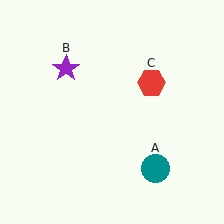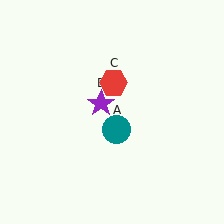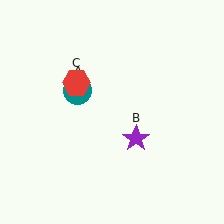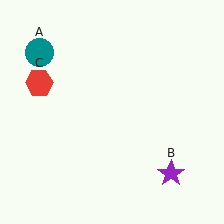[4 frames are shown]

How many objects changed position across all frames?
3 objects changed position: teal circle (object A), purple star (object B), red hexagon (object C).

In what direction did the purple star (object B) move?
The purple star (object B) moved down and to the right.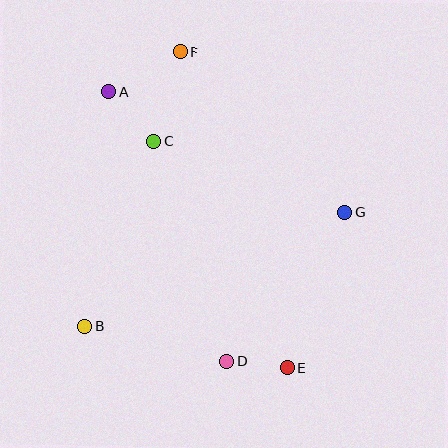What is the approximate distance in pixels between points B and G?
The distance between B and G is approximately 284 pixels.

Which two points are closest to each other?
Points D and E are closest to each other.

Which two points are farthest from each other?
Points E and F are farthest from each other.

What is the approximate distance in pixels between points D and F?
The distance between D and F is approximately 312 pixels.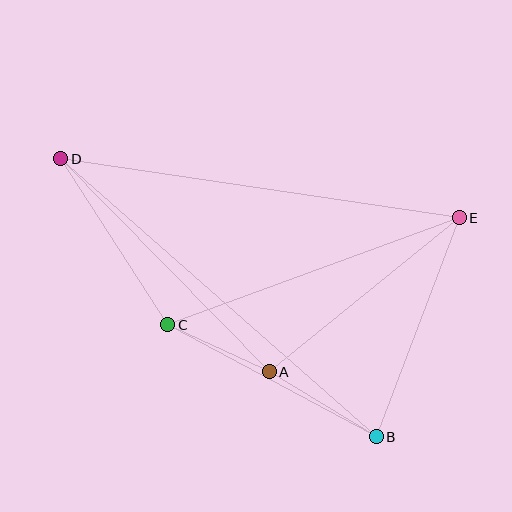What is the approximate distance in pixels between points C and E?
The distance between C and E is approximately 311 pixels.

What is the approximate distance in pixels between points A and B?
The distance between A and B is approximately 125 pixels.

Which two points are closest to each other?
Points A and C are closest to each other.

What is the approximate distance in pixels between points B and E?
The distance between B and E is approximately 234 pixels.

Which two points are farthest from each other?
Points B and D are farthest from each other.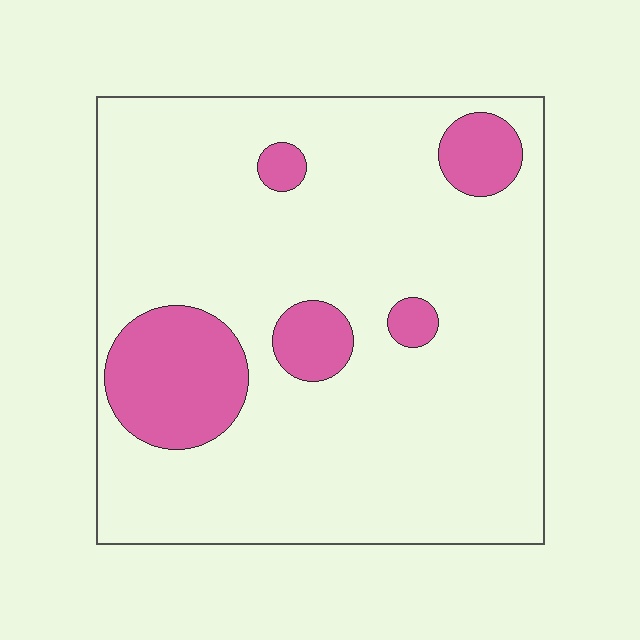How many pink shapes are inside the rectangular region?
5.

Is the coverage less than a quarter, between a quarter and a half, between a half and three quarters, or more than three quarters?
Less than a quarter.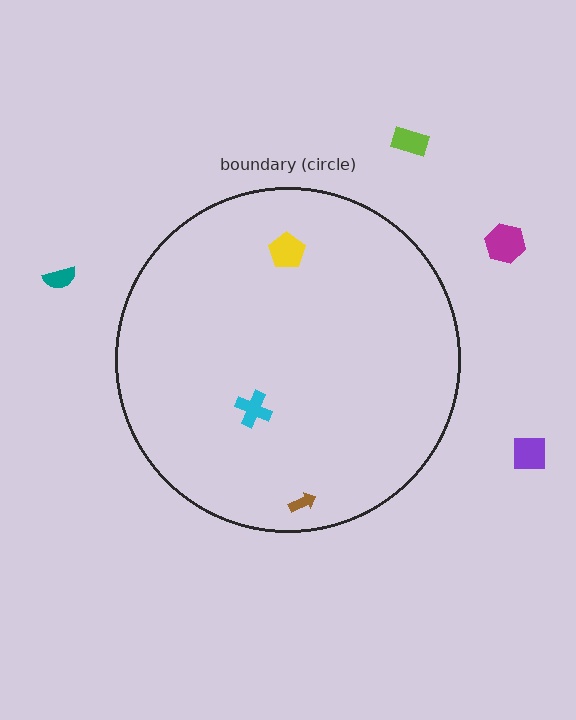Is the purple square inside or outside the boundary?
Outside.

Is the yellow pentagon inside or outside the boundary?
Inside.